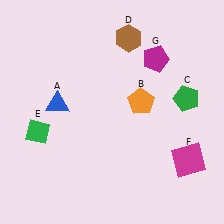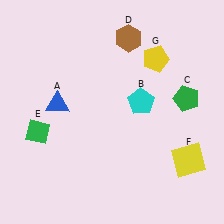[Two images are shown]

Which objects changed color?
B changed from orange to cyan. F changed from magenta to yellow. G changed from magenta to yellow.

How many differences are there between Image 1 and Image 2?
There are 3 differences between the two images.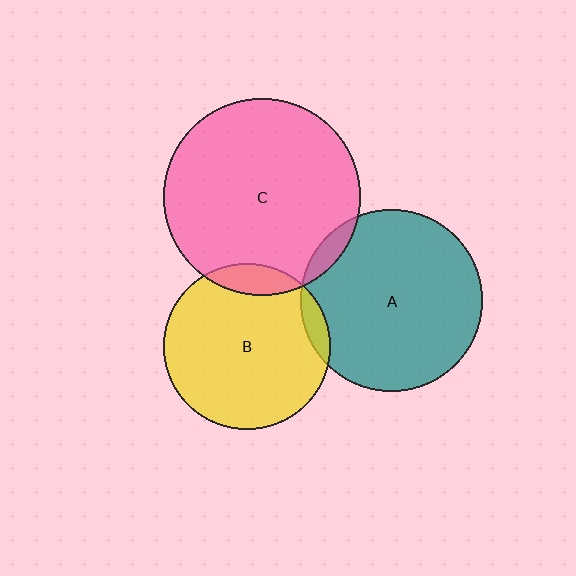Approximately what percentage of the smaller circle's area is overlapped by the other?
Approximately 5%.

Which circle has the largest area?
Circle C (pink).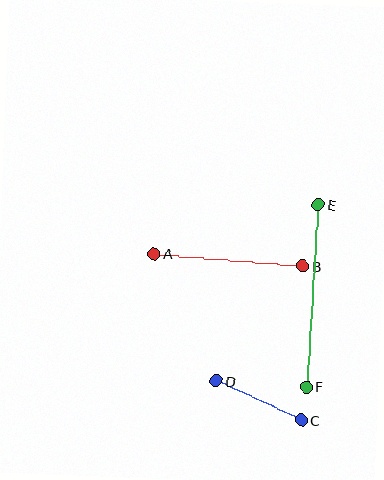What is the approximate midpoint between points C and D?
The midpoint is at approximately (259, 400) pixels.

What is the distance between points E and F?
The distance is approximately 183 pixels.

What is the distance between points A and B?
The distance is approximately 149 pixels.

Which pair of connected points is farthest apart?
Points E and F are farthest apart.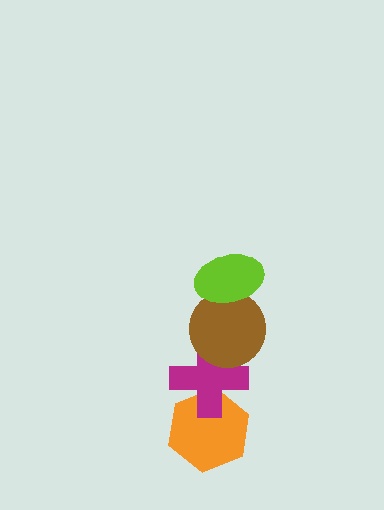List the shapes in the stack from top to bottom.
From top to bottom: the lime ellipse, the brown circle, the magenta cross, the orange hexagon.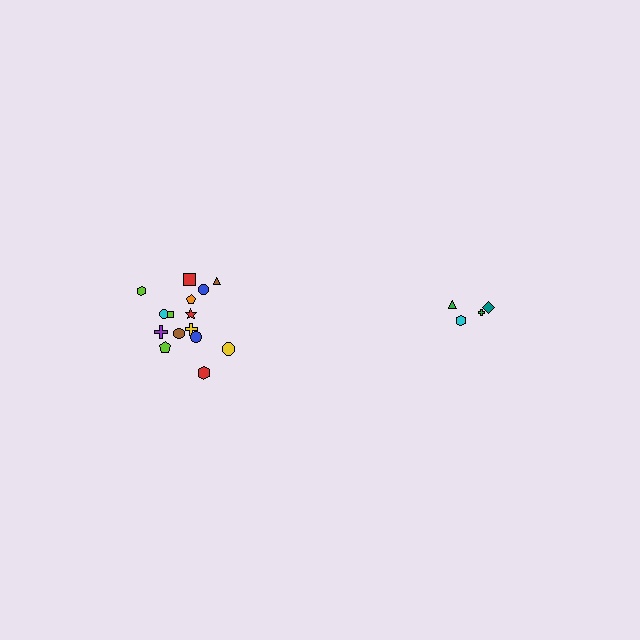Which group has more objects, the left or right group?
The left group.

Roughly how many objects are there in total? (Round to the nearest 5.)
Roughly 20 objects in total.